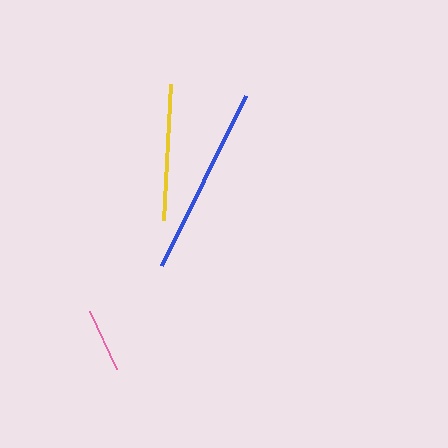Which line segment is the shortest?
The pink line is the shortest at approximately 64 pixels.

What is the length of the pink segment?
The pink segment is approximately 64 pixels long.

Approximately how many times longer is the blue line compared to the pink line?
The blue line is approximately 3.0 times the length of the pink line.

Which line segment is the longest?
The blue line is the longest at approximately 190 pixels.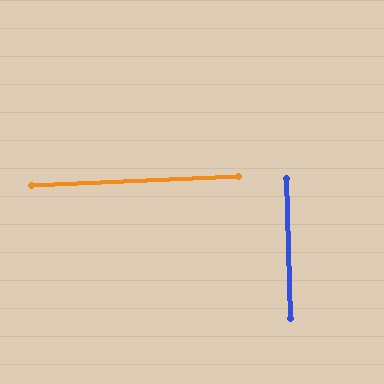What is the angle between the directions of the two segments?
Approximately 89 degrees.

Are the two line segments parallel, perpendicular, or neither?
Perpendicular — they meet at approximately 89°.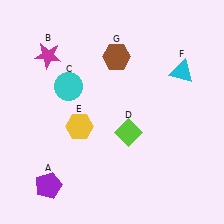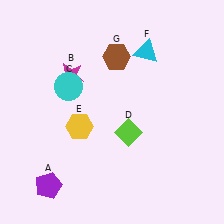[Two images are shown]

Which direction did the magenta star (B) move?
The magenta star (B) moved right.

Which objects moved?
The objects that moved are: the magenta star (B), the cyan triangle (F).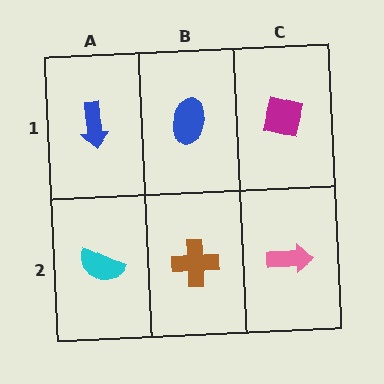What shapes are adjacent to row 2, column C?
A magenta square (row 1, column C), a brown cross (row 2, column B).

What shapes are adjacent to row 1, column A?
A cyan semicircle (row 2, column A), a blue ellipse (row 1, column B).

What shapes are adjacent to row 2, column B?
A blue ellipse (row 1, column B), a cyan semicircle (row 2, column A), a pink arrow (row 2, column C).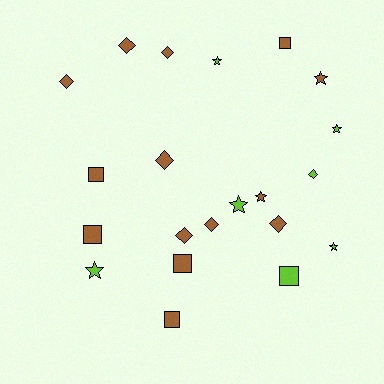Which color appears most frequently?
Brown, with 14 objects.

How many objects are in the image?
There are 21 objects.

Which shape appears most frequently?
Diamond, with 8 objects.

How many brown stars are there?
There are 2 brown stars.